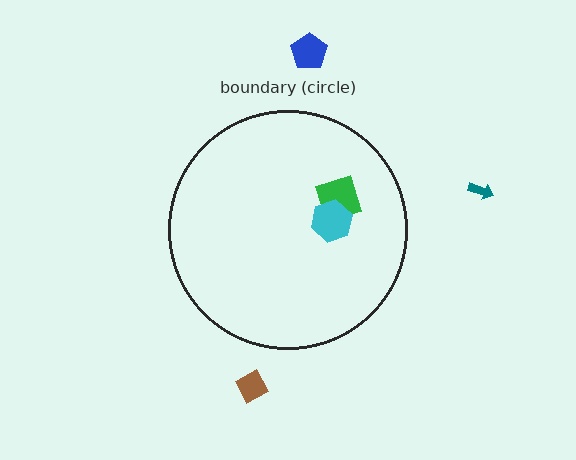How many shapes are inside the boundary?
2 inside, 3 outside.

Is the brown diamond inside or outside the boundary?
Outside.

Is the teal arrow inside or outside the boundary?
Outside.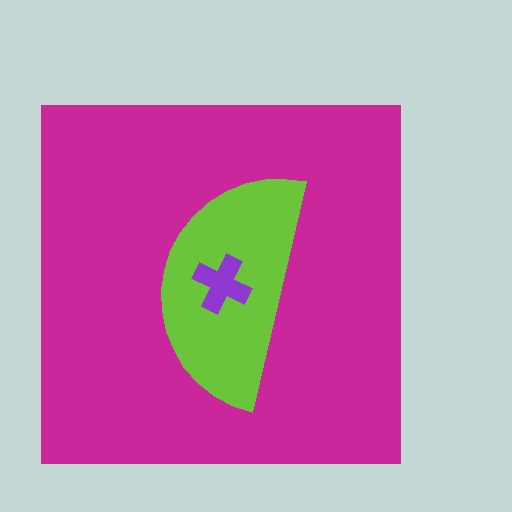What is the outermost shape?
The magenta square.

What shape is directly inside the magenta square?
The lime semicircle.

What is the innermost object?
The purple cross.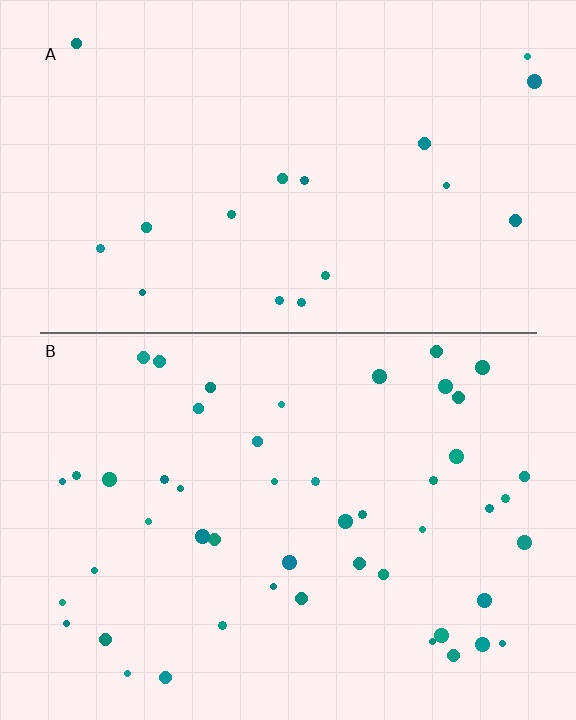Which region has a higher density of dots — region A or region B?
B (the bottom).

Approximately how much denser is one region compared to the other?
Approximately 2.7× — region B over region A.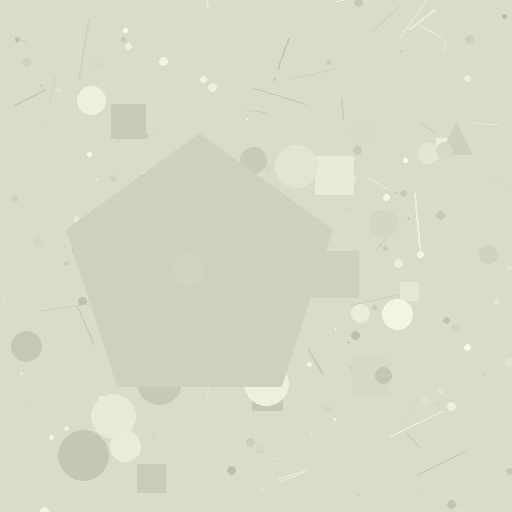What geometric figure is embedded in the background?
A pentagon is embedded in the background.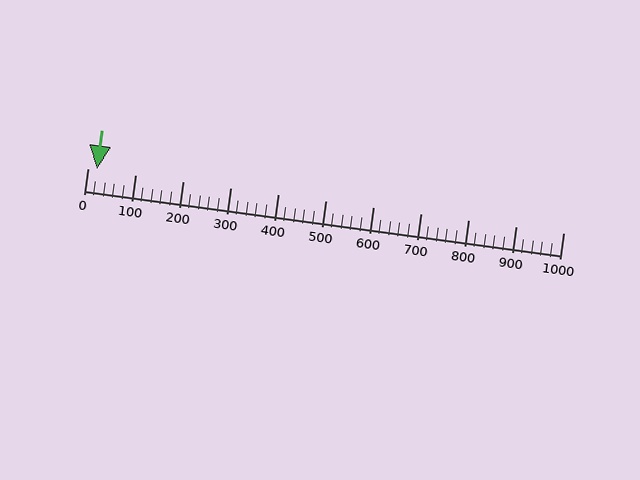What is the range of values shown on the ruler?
The ruler shows values from 0 to 1000.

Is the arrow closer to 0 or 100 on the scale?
The arrow is closer to 0.